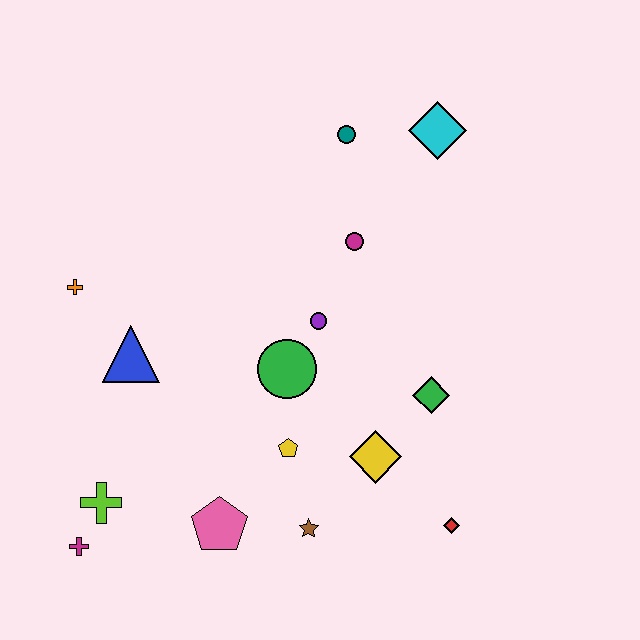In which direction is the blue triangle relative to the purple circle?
The blue triangle is to the left of the purple circle.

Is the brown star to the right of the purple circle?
No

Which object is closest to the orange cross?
The blue triangle is closest to the orange cross.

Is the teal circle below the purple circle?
No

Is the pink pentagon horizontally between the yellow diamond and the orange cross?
Yes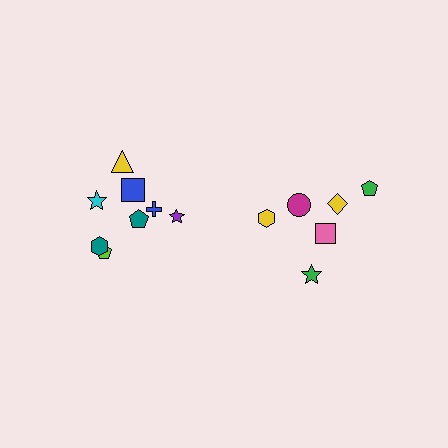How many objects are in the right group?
There are 6 objects.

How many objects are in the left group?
There are 8 objects.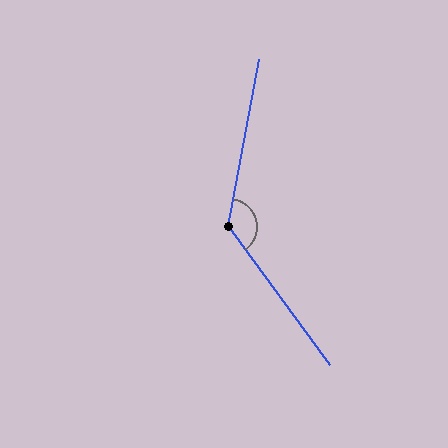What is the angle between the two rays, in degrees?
Approximately 134 degrees.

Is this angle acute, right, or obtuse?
It is obtuse.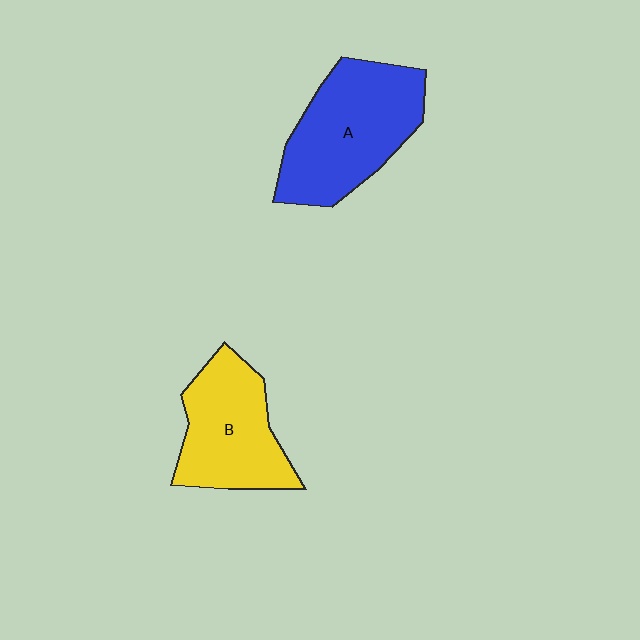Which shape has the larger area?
Shape A (blue).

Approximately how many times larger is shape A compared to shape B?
Approximately 1.2 times.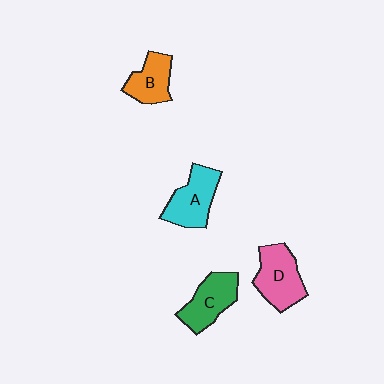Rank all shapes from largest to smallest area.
From largest to smallest: D (pink), A (cyan), C (green), B (orange).